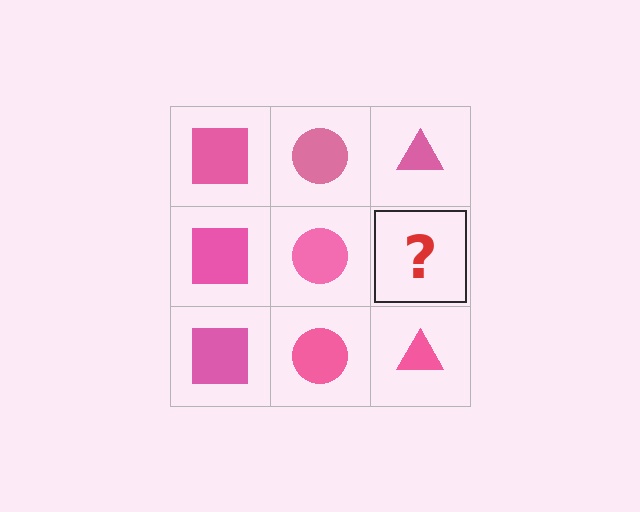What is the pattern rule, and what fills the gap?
The rule is that each column has a consistent shape. The gap should be filled with a pink triangle.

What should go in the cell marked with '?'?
The missing cell should contain a pink triangle.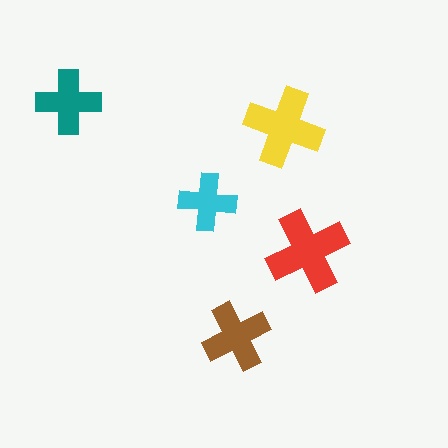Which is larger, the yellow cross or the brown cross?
The yellow one.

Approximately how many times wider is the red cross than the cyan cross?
About 1.5 times wider.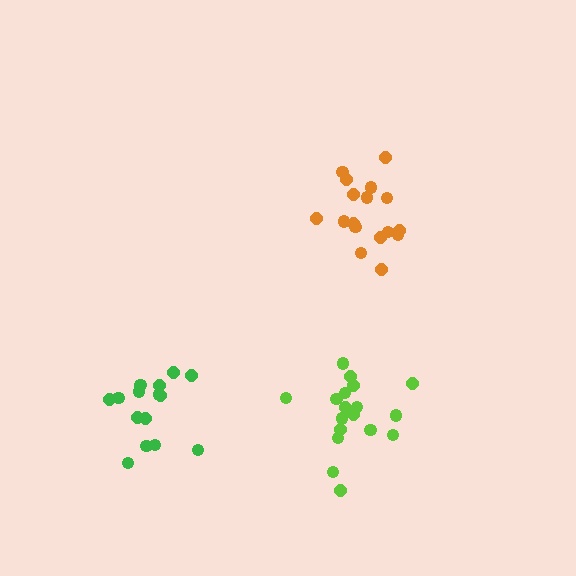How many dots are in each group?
Group 1: 15 dots, Group 2: 18 dots, Group 3: 17 dots (50 total).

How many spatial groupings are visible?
There are 3 spatial groupings.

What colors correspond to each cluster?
The clusters are colored: green, lime, orange.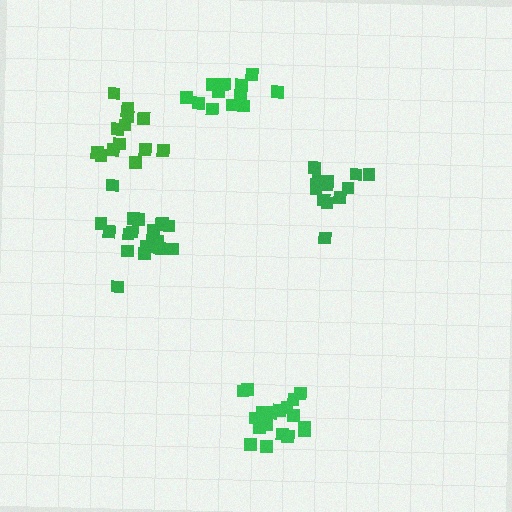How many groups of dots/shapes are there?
There are 5 groups.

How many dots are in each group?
Group 1: 19 dots, Group 2: 13 dots, Group 3: 18 dots, Group 4: 14 dots, Group 5: 13 dots (77 total).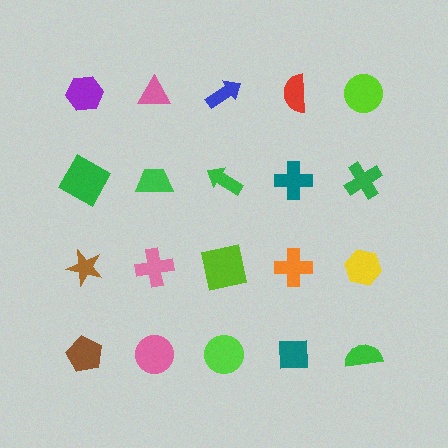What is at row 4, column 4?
A teal square.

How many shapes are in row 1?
5 shapes.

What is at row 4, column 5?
A green semicircle.